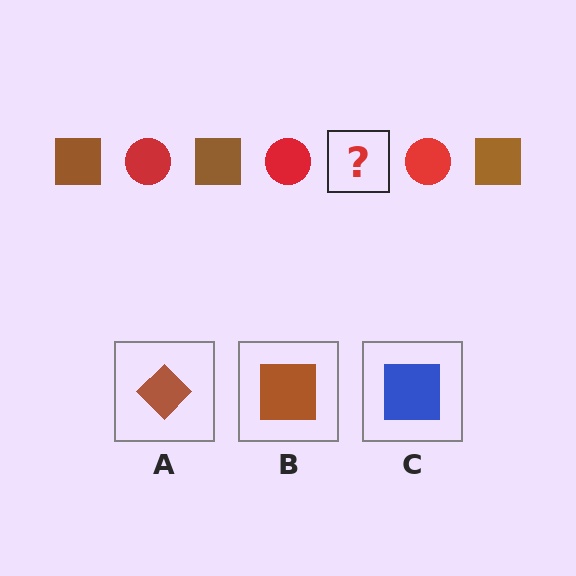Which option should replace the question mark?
Option B.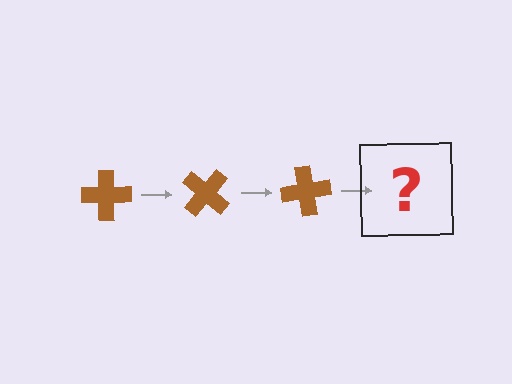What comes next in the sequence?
The next element should be a brown cross rotated 120 degrees.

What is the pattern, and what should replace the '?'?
The pattern is that the cross rotates 40 degrees each step. The '?' should be a brown cross rotated 120 degrees.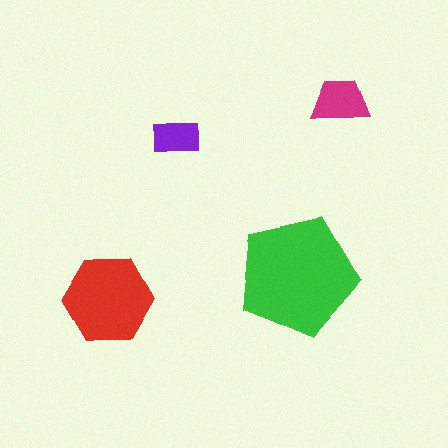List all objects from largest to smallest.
The green pentagon, the red hexagon, the magenta trapezoid, the purple rectangle.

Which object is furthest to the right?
The magenta trapezoid is rightmost.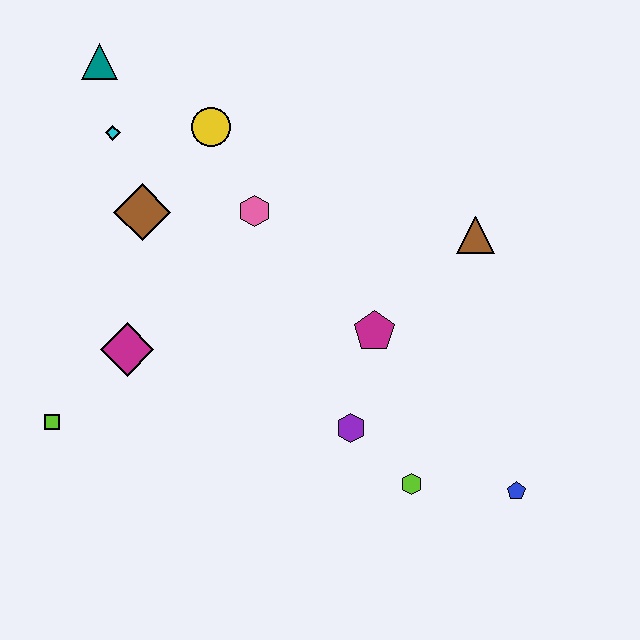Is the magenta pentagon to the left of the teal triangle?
No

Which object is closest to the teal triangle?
The cyan diamond is closest to the teal triangle.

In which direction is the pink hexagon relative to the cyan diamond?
The pink hexagon is to the right of the cyan diamond.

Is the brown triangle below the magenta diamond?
No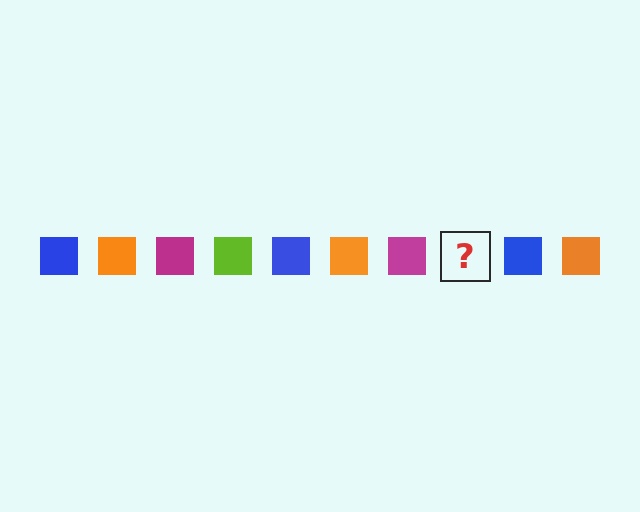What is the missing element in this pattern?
The missing element is a lime square.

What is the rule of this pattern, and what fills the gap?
The rule is that the pattern cycles through blue, orange, magenta, lime squares. The gap should be filled with a lime square.